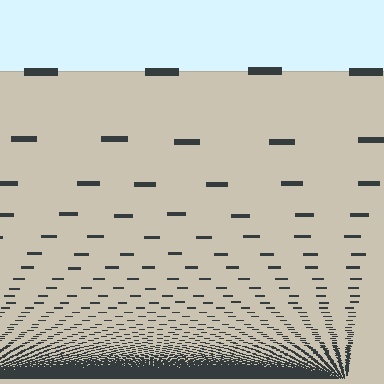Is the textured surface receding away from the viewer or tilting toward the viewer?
The surface appears to tilt toward the viewer. Texture elements get larger and sparser toward the top.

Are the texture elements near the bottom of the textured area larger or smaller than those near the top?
Smaller. The gradient is inverted — elements near the bottom are smaller and denser.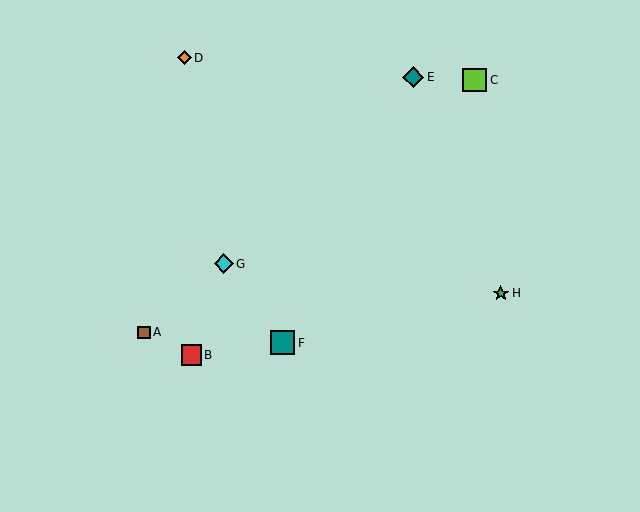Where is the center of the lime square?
The center of the lime square is at (475, 80).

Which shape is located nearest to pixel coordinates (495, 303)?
The green star (labeled H) at (501, 293) is nearest to that location.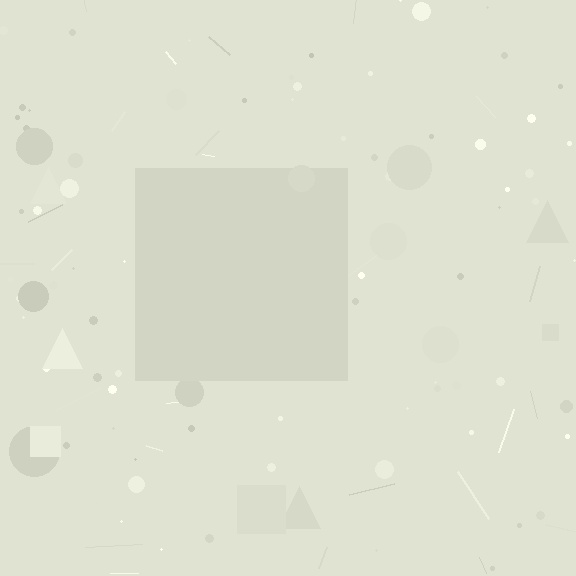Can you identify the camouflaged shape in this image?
The camouflaged shape is a square.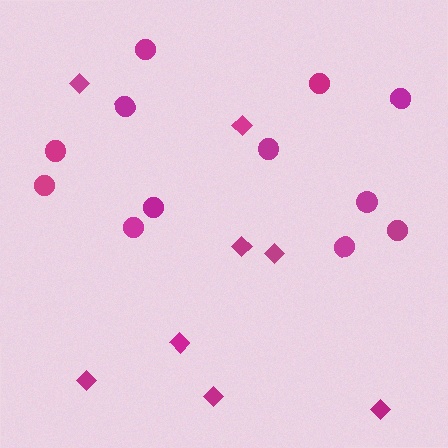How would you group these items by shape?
There are 2 groups: one group of circles (12) and one group of diamonds (8).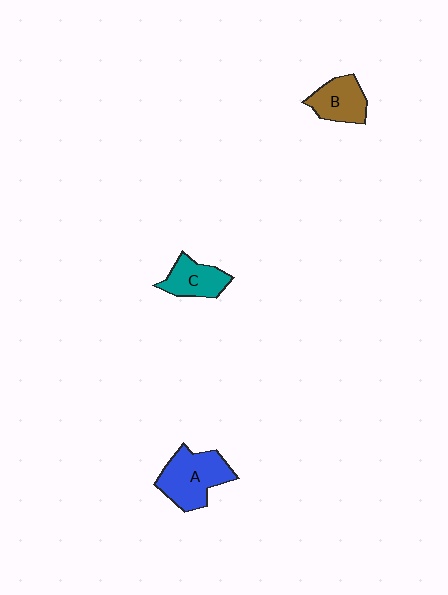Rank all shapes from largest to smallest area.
From largest to smallest: A (blue), B (brown), C (teal).